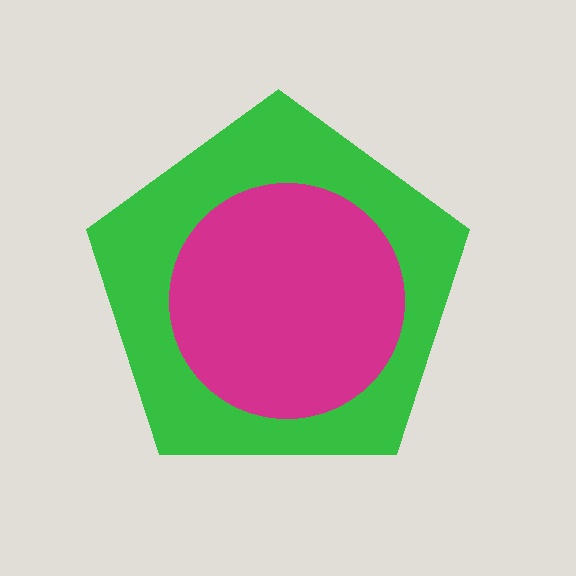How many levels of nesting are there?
2.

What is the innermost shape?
The magenta circle.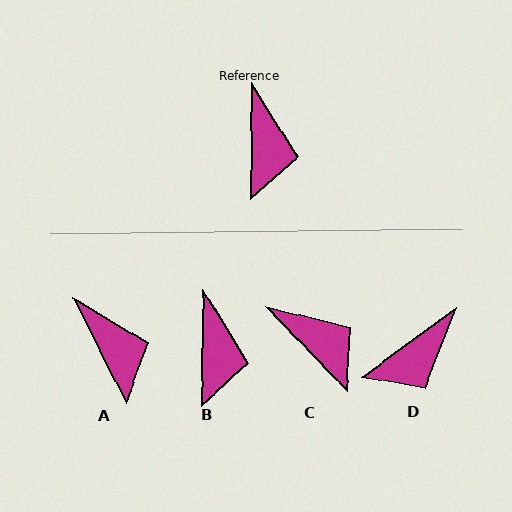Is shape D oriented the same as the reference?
No, it is off by about 53 degrees.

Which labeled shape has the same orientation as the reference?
B.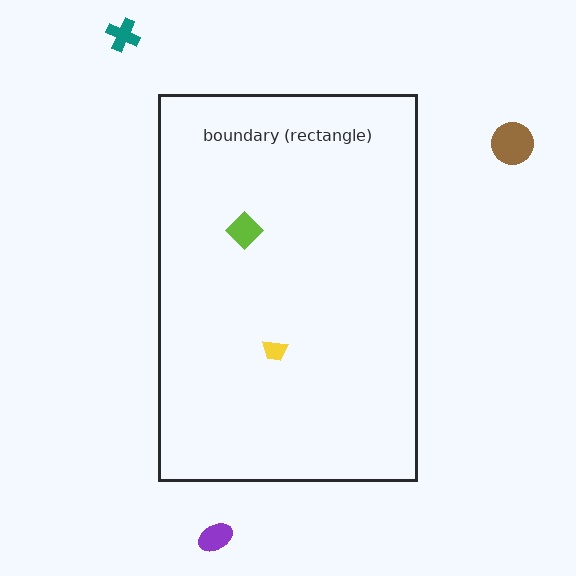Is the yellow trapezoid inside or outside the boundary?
Inside.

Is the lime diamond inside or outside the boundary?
Inside.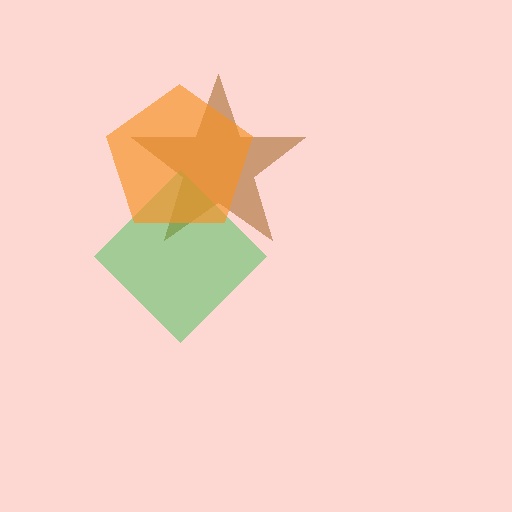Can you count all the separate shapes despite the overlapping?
Yes, there are 3 separate shapes.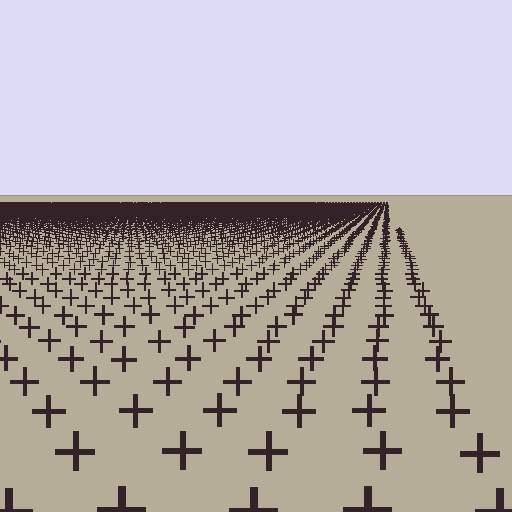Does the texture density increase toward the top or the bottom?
Density increases toward the top.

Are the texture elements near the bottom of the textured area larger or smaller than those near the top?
Larger. Near the bottom, elements are closer to the viewer and appear at a bigger on-screen size.